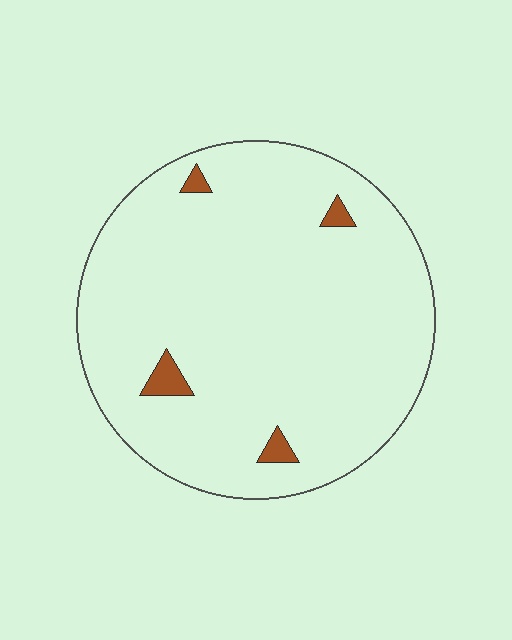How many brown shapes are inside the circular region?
4.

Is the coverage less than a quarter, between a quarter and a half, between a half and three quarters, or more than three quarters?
Less than a quarter.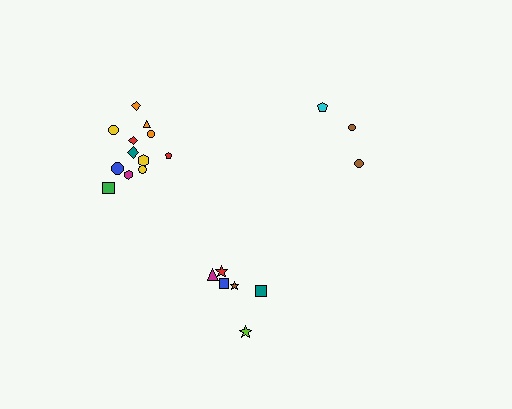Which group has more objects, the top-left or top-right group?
The top-left group.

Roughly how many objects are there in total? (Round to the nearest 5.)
Roughly 20 objects in total.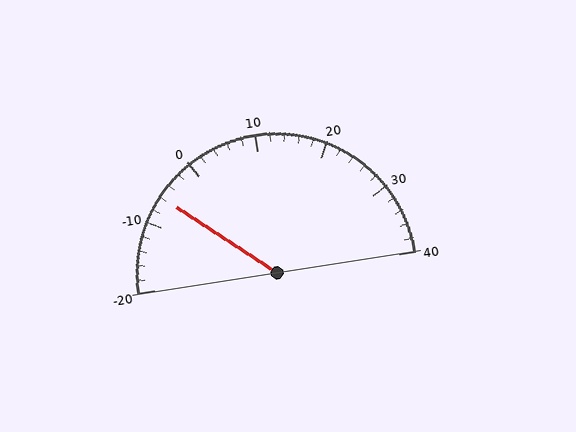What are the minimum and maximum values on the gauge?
The gauge ranges from -20 to 40.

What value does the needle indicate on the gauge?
The needle indicates approximately -6.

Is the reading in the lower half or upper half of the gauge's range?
The reading is in the lower half of the range (-20 to 40).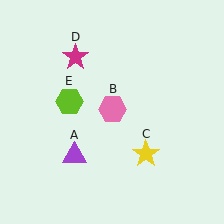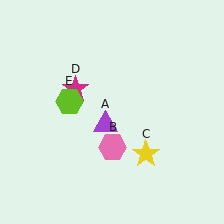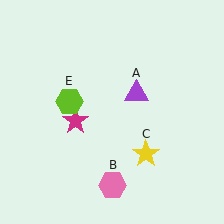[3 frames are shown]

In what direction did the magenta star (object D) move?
The magenta star (object D) moved down.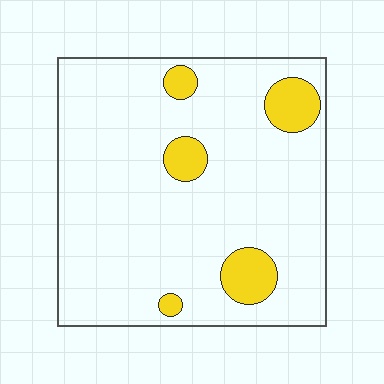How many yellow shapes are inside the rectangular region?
5.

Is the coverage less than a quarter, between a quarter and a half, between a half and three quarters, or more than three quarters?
Less than a quarter.